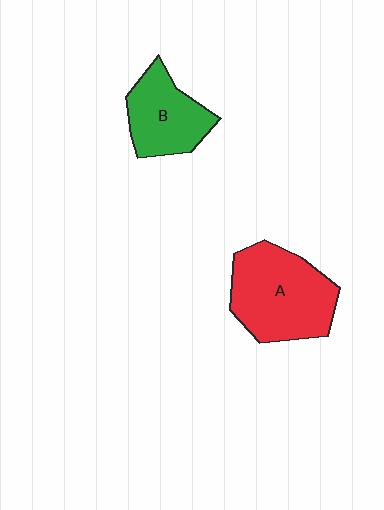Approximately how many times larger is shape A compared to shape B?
Approximately 1.5 times.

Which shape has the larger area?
Shape A (red).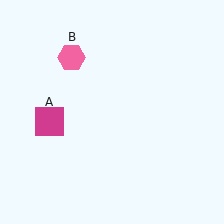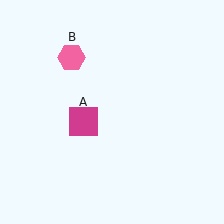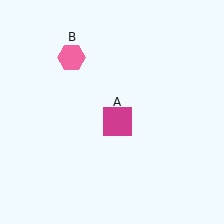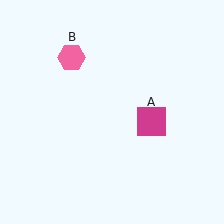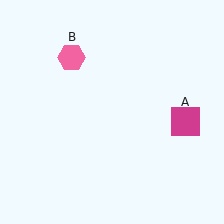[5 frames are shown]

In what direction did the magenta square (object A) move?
The magenta square (object A) moved right.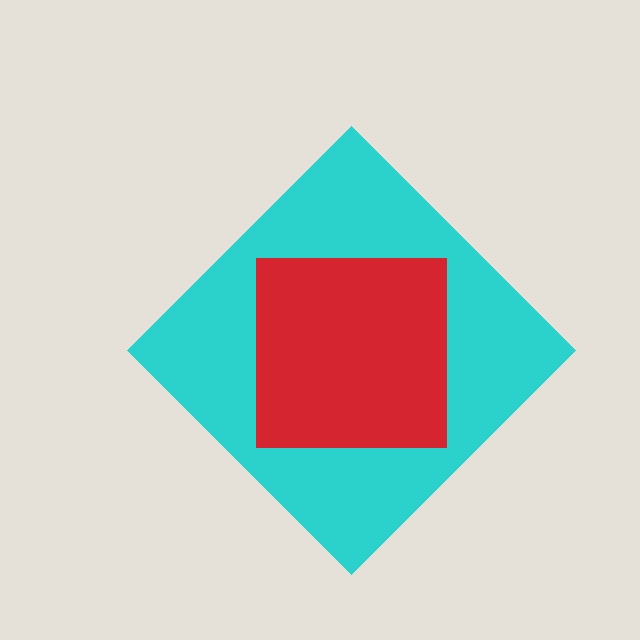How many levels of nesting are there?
2.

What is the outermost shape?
The cyan diamond.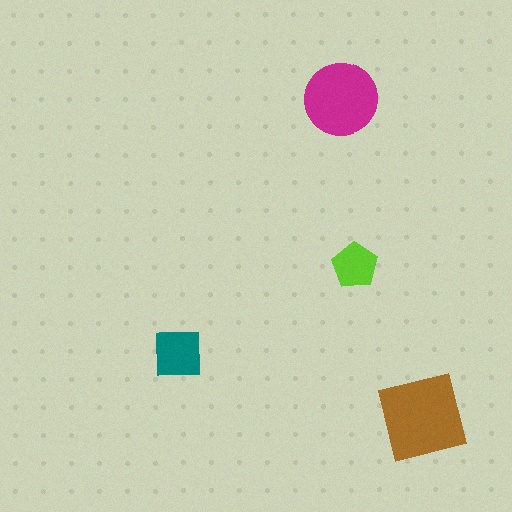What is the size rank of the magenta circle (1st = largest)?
2nd.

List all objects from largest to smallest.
The brown square, the magenta circle, the teal square, the lime pentagon.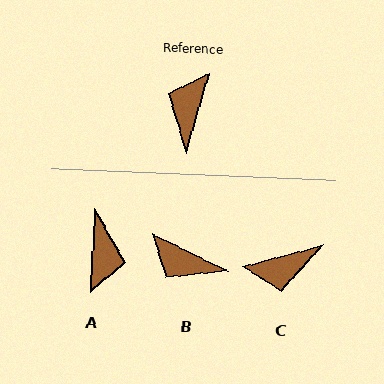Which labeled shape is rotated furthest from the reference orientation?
A, about 167 degrees away.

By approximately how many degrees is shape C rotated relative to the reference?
Approximately 121 degrees counter-clockwise.